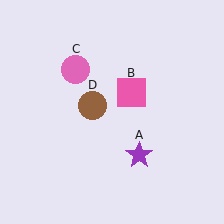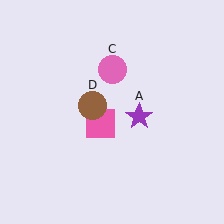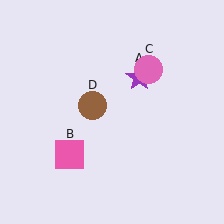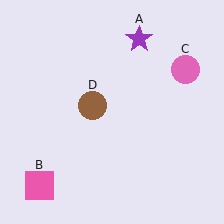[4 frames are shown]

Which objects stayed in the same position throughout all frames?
Brown circle (object D) remained stationary.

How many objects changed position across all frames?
3 objects changed position: purple star (object A), pink square (object B), pink circle (object C).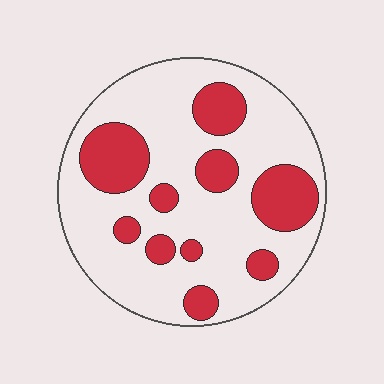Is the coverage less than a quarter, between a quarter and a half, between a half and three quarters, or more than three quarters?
Between a quarter and a half.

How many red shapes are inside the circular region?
10.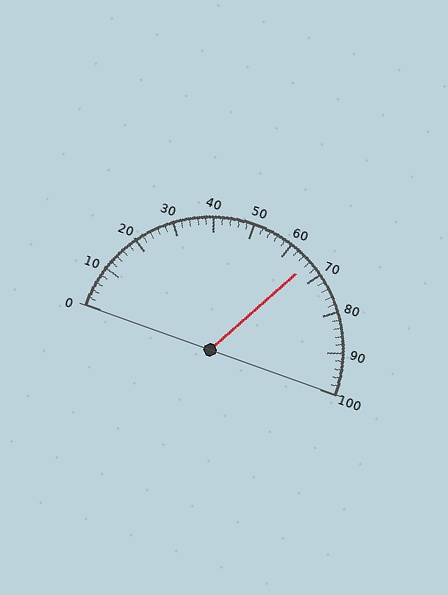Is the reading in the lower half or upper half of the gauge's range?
The reading is in the upper half of the range (0 to 100).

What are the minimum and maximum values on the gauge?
The gauge ranges from 0 to 100.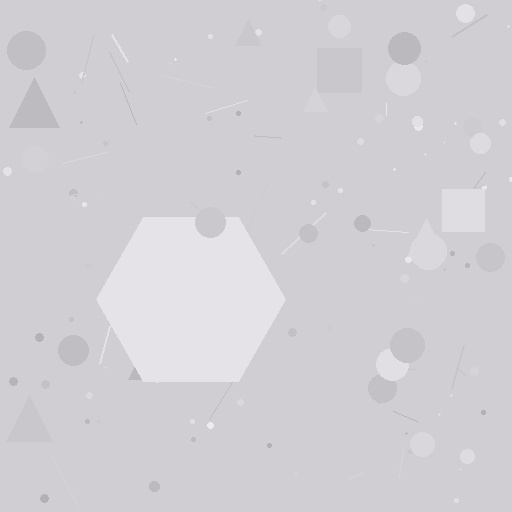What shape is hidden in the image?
A hexagon is hidden in the image.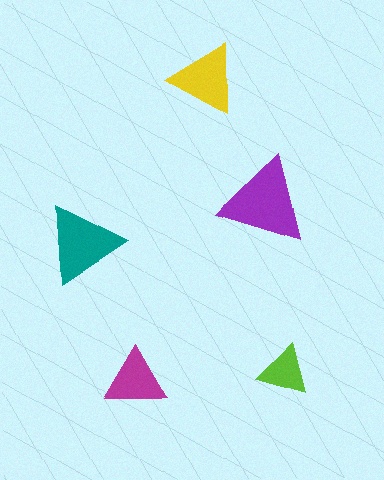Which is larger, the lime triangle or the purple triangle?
The purple one.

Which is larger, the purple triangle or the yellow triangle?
The purple one.